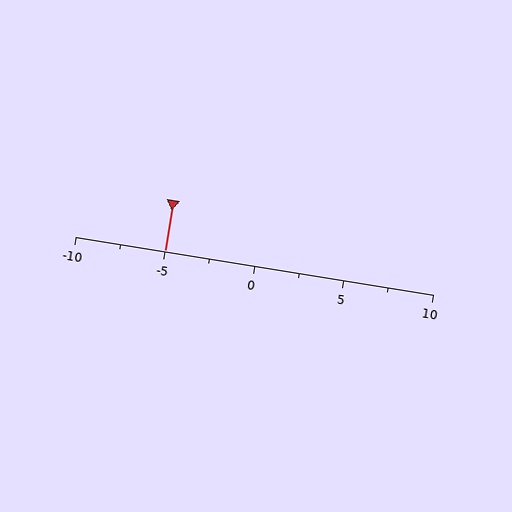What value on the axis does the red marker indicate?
The marker indicates approximately -5.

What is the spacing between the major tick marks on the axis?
The major ticks are spaced 5 apart.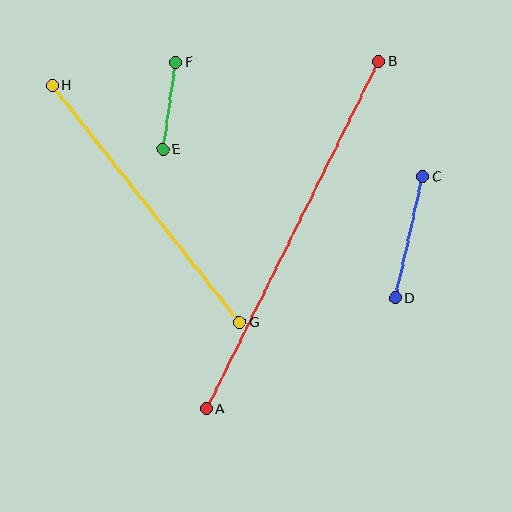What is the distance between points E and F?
The distance is approximately 88 pixels.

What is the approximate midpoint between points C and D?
The midpoint is at approximately (409, 238) pixels.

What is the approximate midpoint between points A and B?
The midpoint is at approximately (293, 235) pixels.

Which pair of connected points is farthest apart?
Points A and B are farthest apart.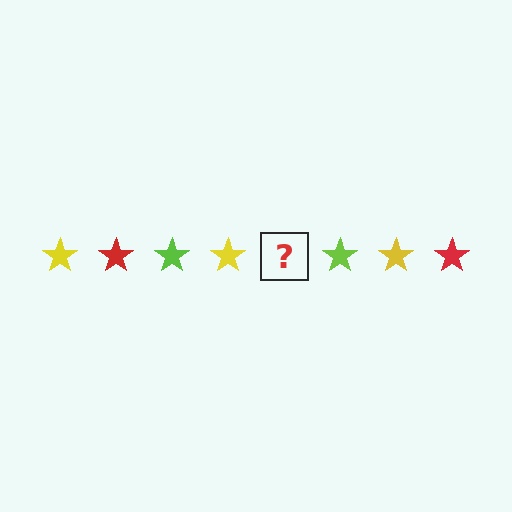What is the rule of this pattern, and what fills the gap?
The rule is that the pattern cycles through yellow, red, lime stars. The gap should be filled with a red star.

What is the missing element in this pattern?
The missing element is a red star.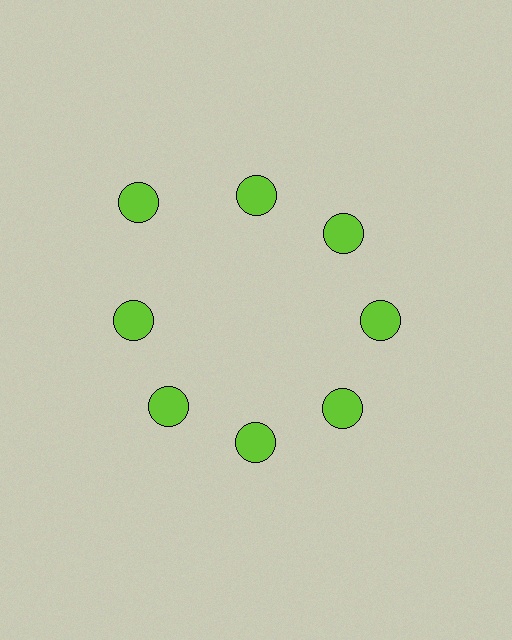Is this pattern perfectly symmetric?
No. The 8 lime circles are arranged in a ring, but one element near the 10 o'clock position is pushed outward from the center, breaking the 8-fold rotational symmetry.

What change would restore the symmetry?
The symmetry would be restored by moving it inward, back onto the ring so that all 8 circles sit at equal angles and equal distance from the center.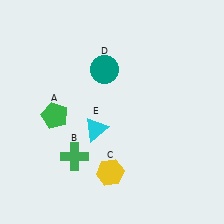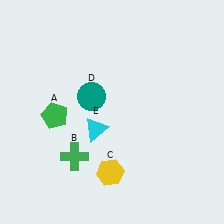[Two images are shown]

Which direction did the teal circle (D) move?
The teal circle (D) moved down.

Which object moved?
The teal circle (D) moved down.